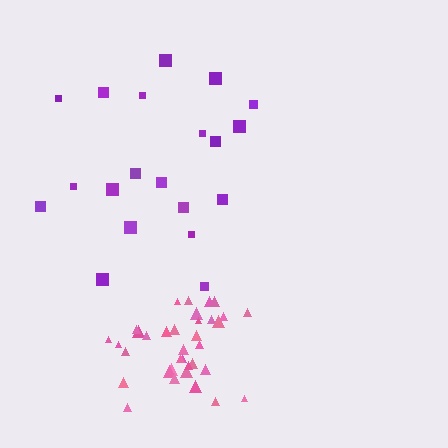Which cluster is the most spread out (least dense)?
Purple.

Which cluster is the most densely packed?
Pink.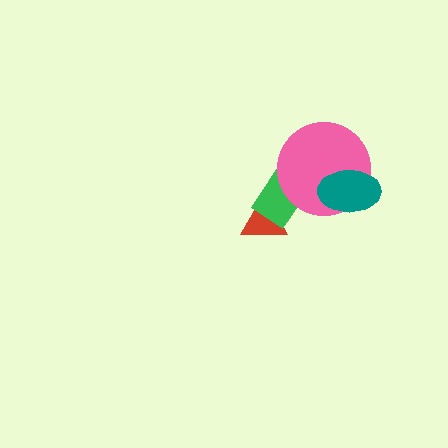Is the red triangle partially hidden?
Yes, it is partially covered by another shape.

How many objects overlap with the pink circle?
2 objects overlap with the pink circle.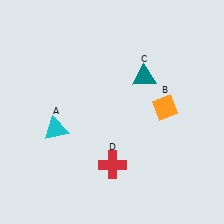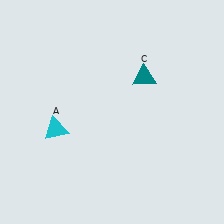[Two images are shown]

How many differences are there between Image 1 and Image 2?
There are 2 differences between the two images.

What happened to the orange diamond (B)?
The orange diamond (B) was removed in Image 2. It was in the top-right area of Image 1.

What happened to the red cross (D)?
The red cross (D) was removed in Image 2. It was in the bottom-right area of Image 1.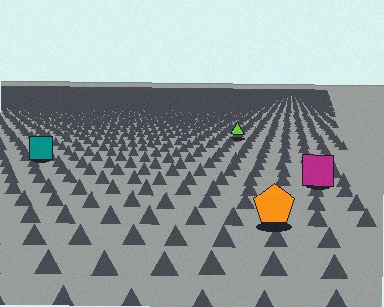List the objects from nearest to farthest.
From nearest to farthest: the orange pentagon, the magenta square, the teal square, the lime triangle.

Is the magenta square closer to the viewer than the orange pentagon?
No. The orange pentagon is closer — you can tell from the texture gradient: the ground texture is coarser near it.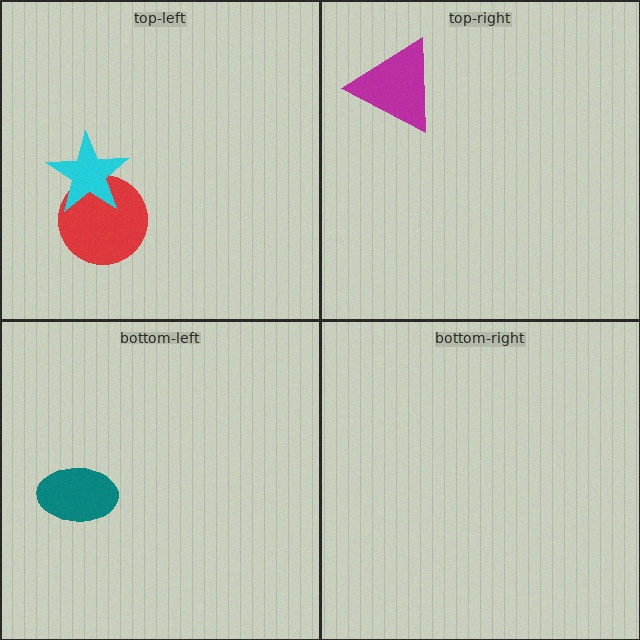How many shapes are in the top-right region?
1.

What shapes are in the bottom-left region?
The teal ellipse.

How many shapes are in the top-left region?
2.